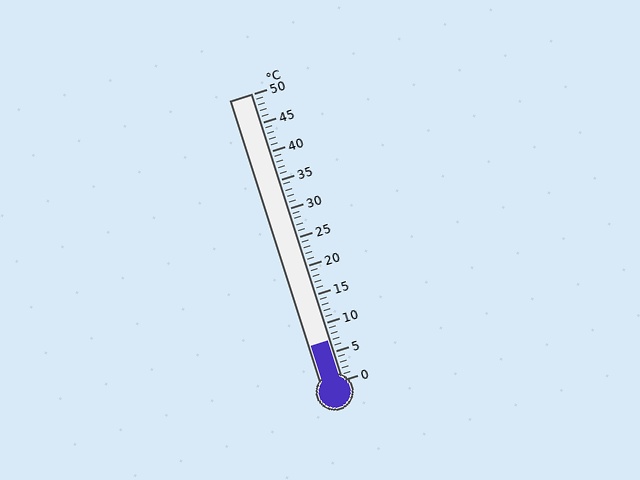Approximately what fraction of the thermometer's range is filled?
The thermometer is filled to approximately 15% of its range.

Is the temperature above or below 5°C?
The temperature is above 5°C.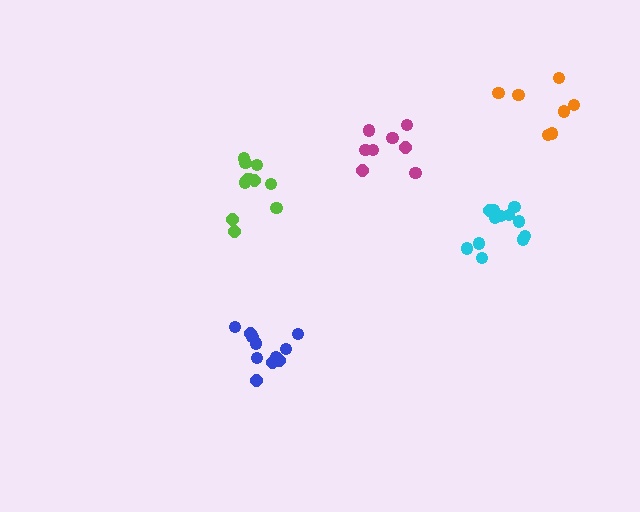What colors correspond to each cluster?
The clusters are colored: cyan, blue, lime, orange, magenta.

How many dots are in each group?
Group 1: 12 dots, Group 2: 11 dots, Group 3: 11 dots, Group 4: 7 dots, Group 5: 8 dots (49 total).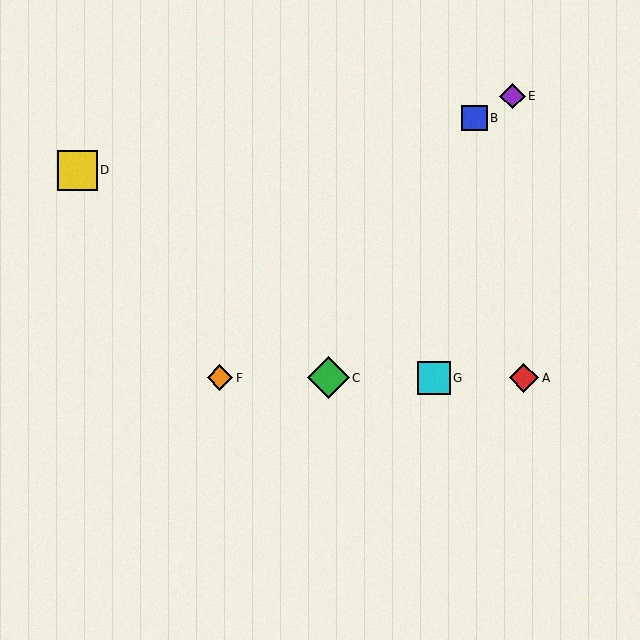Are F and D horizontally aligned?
No, F is at y≈378 and D is at y≈170.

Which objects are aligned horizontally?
Objects A, C, F, G are aligned horizontally.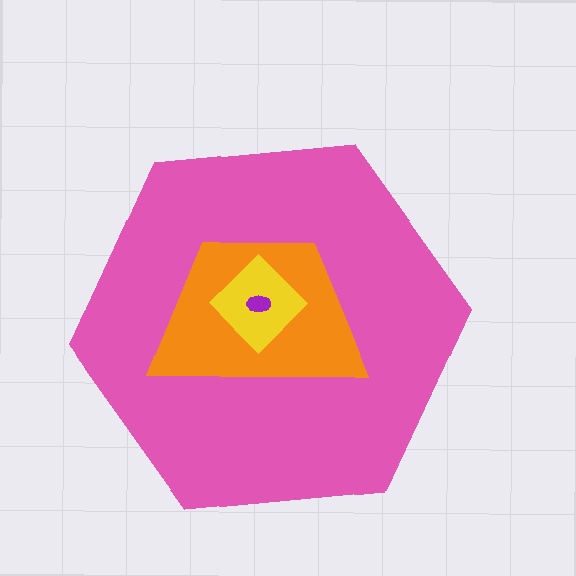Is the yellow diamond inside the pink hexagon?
Yes.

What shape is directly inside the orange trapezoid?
The yellow diamond.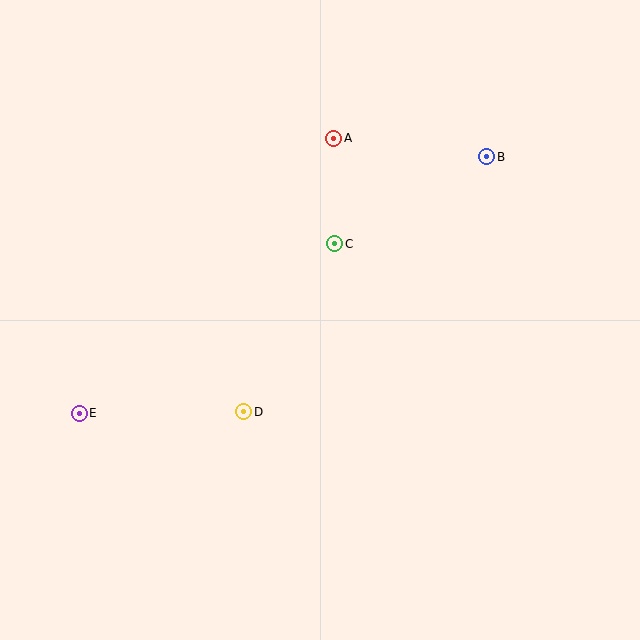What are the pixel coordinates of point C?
Point C is at (335, 244).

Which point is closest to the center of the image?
Point C at (335, 244) is closest to the center.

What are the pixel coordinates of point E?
Point E is at (79, 413).